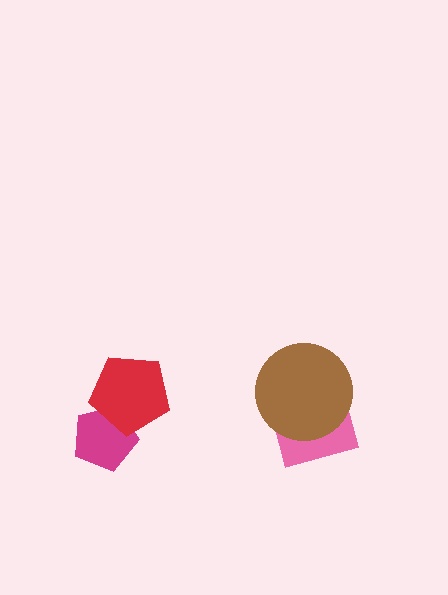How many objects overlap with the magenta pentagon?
1 object overlaps with the magenta pentagon.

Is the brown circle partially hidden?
No, no other shape covers it.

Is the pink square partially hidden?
Yes, it is partially covered by another shape.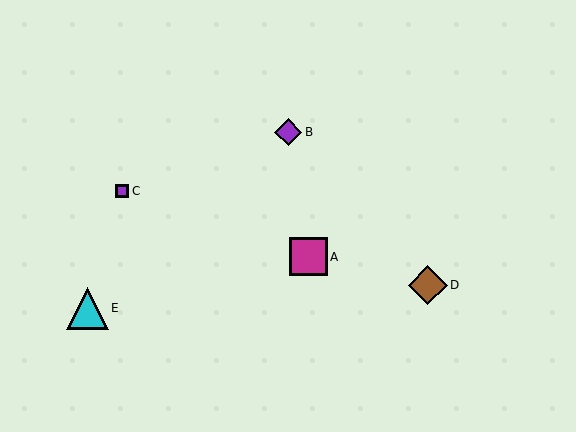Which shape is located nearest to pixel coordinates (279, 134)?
The purple diamond (labeled B) at (288, 132) is nearest to that location.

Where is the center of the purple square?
The center of the purple square is at (122, 191).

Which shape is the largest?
The cyan triangle (labeled E) is the largest.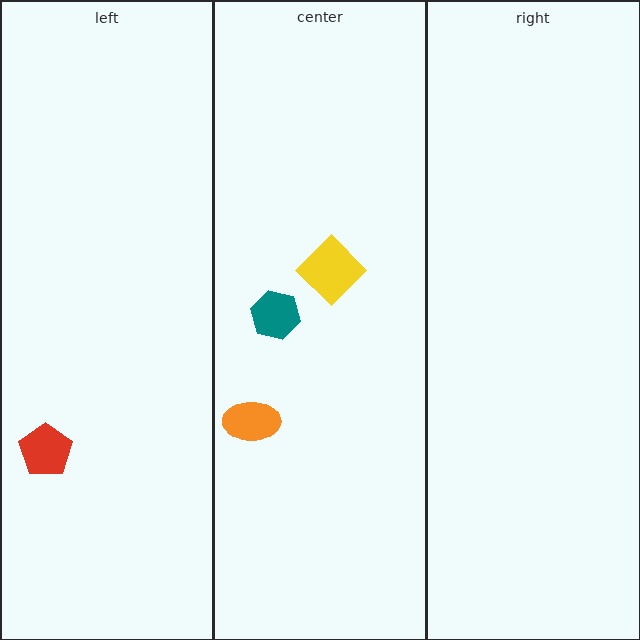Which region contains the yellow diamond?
The center region.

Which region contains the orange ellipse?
The center region.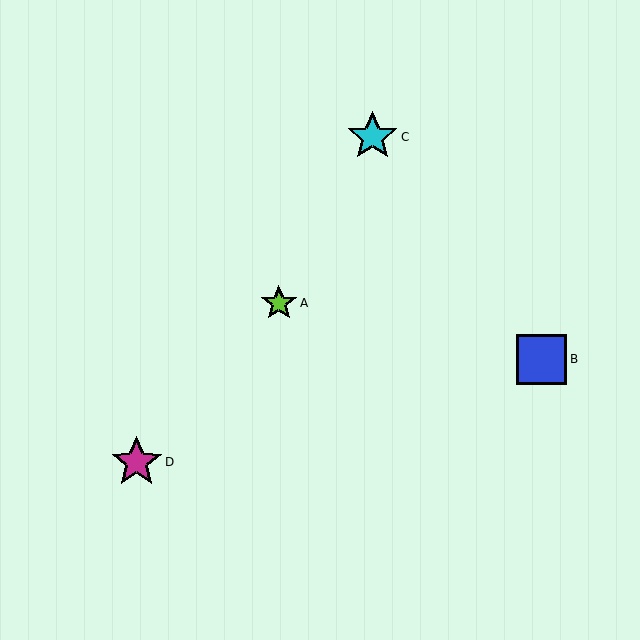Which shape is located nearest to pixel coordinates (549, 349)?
The blue square (labeled B) at (542, 359) is nearest to that location.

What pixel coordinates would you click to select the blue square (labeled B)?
Click at (542, 359) to select the blue square B.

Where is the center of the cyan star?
The center of the cyan star is at (372, 137).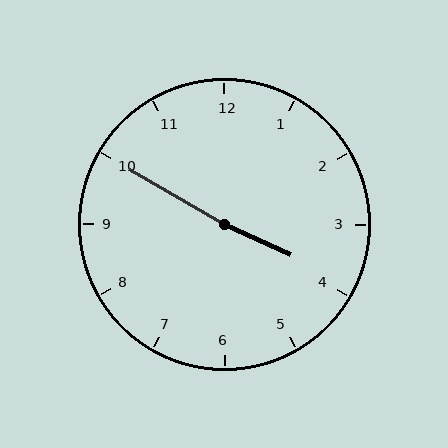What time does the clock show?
3:50.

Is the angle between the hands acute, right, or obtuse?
It is obtuse.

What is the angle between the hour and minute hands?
Approximately 175 degrees.